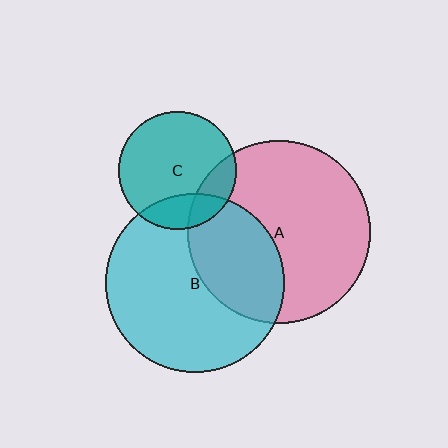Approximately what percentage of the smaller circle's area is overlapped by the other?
Approximately 20%.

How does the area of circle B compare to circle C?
Approximately 2.3 times.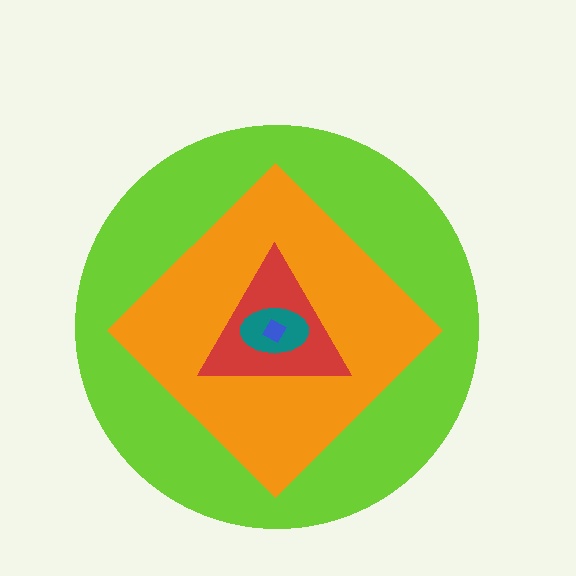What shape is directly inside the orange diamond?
The red triangle.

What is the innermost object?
The blue square.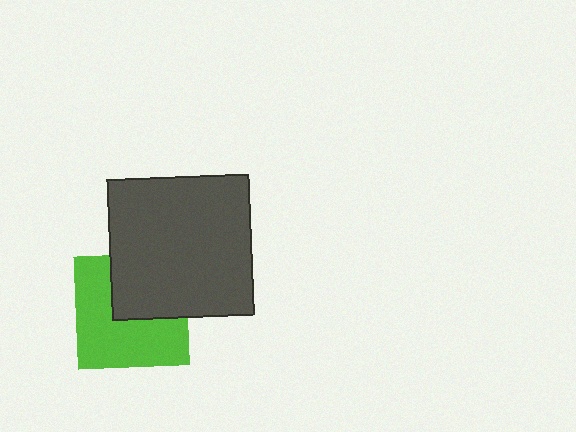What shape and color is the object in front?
The object in front is a dark gray square.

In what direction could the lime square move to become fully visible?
The lime square could move toward the lower-left. That would shift it out from behind the dark gray square entirely.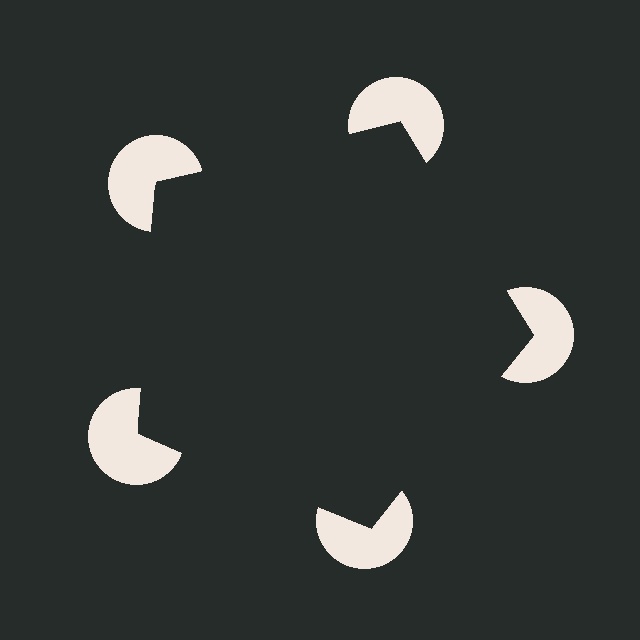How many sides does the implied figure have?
5 sides.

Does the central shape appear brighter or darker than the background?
It typically appears slightly darker than the background, even though no actual brightness change is drawn.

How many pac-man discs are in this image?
There are 5 — one at each vertex of the illusory pentagon.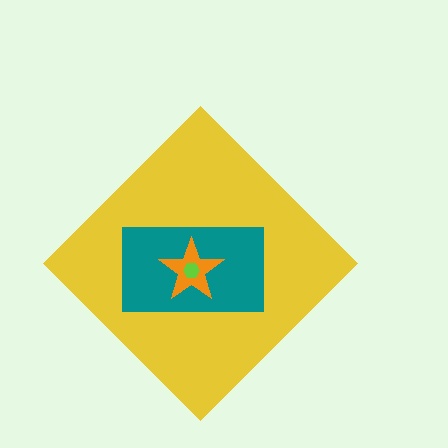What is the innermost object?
The lime hexagon.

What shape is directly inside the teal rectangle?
The orange star.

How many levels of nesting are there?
4.